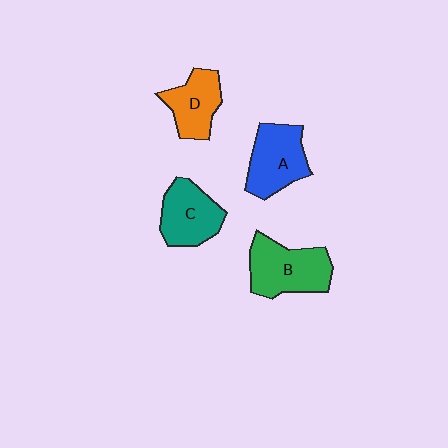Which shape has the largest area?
Shape B (green).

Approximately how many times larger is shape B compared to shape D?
Approximately 1.4 times.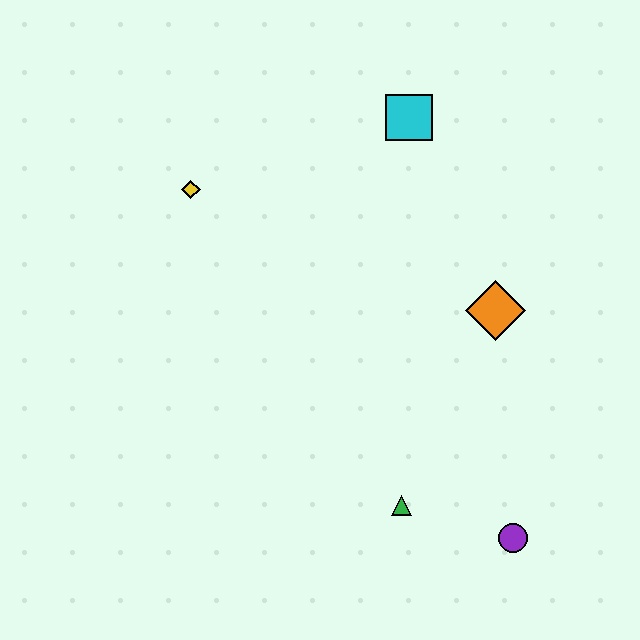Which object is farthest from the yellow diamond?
The purple circle is farthest from the yellow diamond.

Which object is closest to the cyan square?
The orange diamond is closest to the cyan square.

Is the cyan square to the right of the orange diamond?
No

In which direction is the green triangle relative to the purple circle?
The green triangle is to the left of the purple circle.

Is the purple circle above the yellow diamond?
No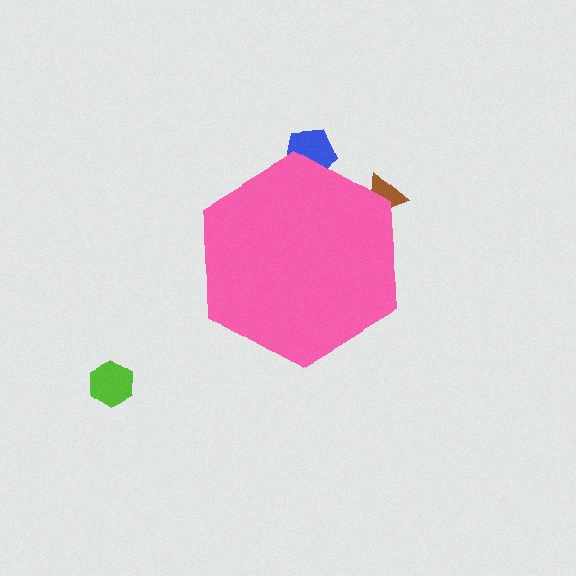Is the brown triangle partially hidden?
Yes, the brown triangle is partially hidden behind the pink hexagon.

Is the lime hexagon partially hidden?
No, the lime hexagon is fully visible.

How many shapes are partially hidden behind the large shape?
2 shapes are partially hidden.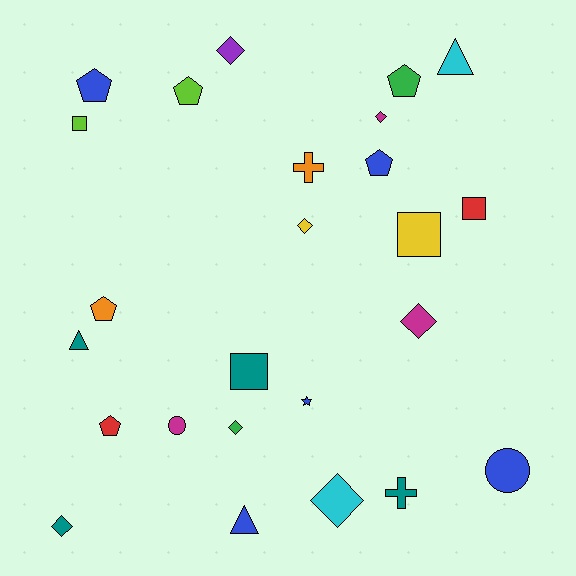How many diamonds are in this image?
There are 7 diamonds.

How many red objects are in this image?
There are 2 red objects.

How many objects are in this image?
There are 25 objects.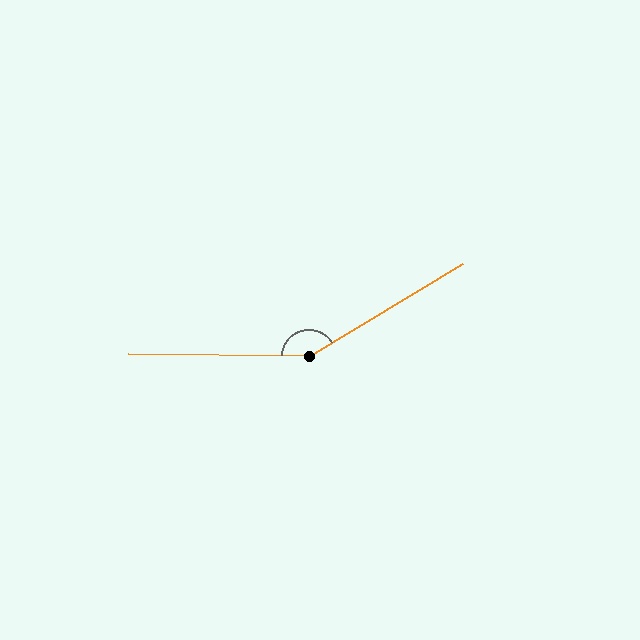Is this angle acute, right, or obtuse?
It is obtuse.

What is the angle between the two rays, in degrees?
Approximately 148 degrees.